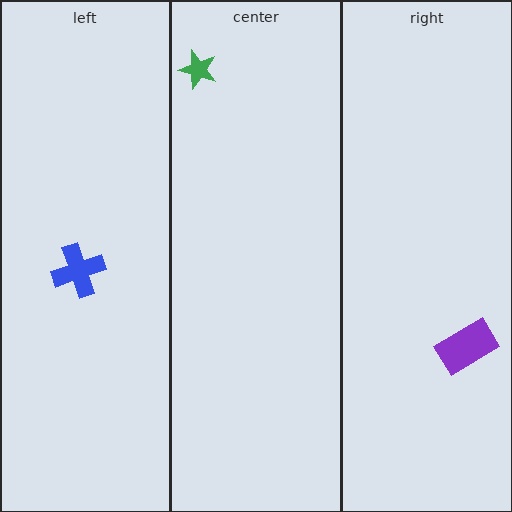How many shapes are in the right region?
1.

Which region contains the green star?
The center region.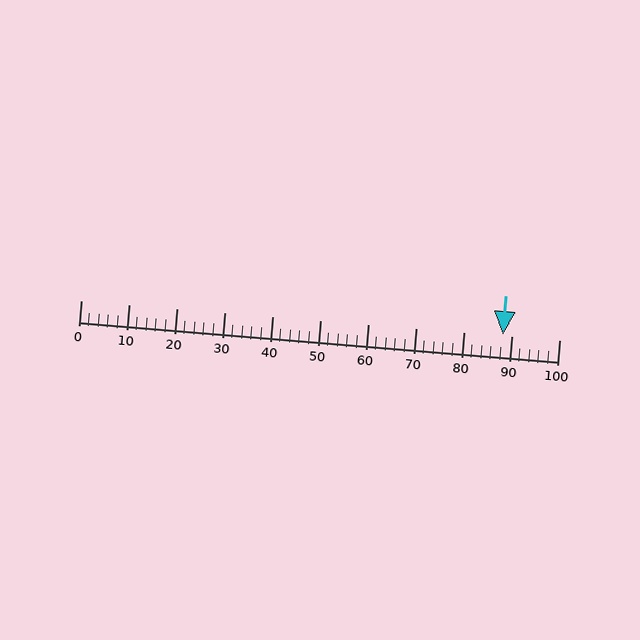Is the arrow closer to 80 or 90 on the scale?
The arrow is closer to 90.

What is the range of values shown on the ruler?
The ruler shows values from 0 to 100.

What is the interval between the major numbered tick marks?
The major tick marks are spaced 10 units apart.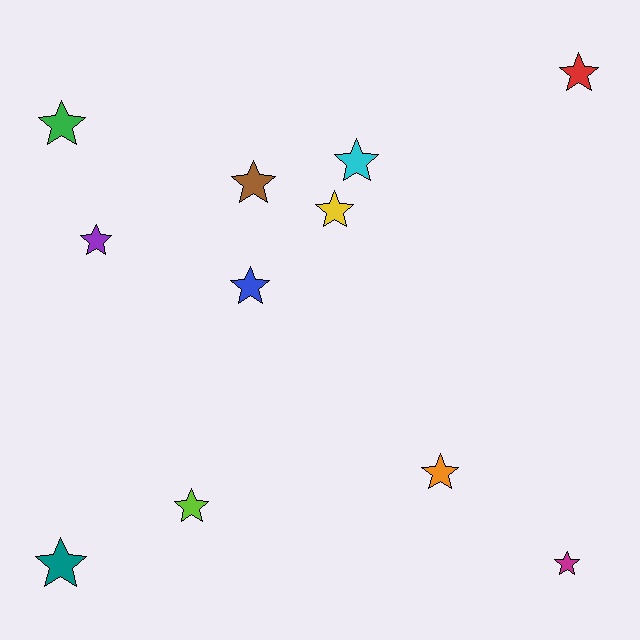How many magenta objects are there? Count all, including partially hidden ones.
There is 1 magenta object.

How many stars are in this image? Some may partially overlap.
There are 11 stars.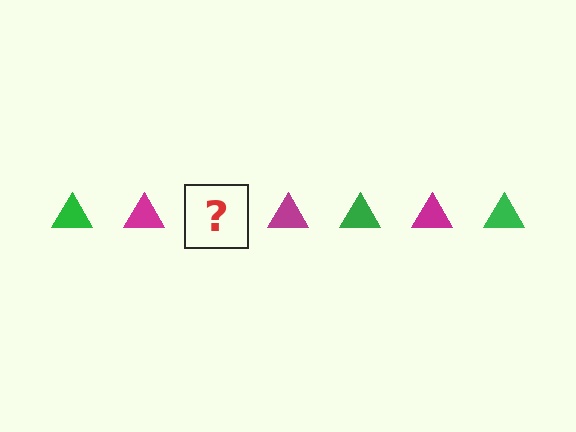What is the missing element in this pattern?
The missing element is a green triangle.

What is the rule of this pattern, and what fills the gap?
The rule is that the pattern cycles through green, magenta triangles. The gap should be filled with a green triangle.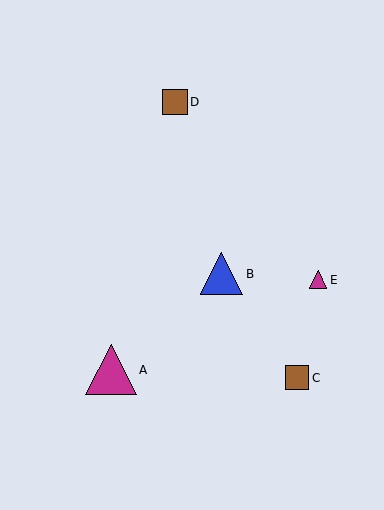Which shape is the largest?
The magenta triangle (labeled A) is the largest.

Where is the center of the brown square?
The center of the brown square is at (297, 378).